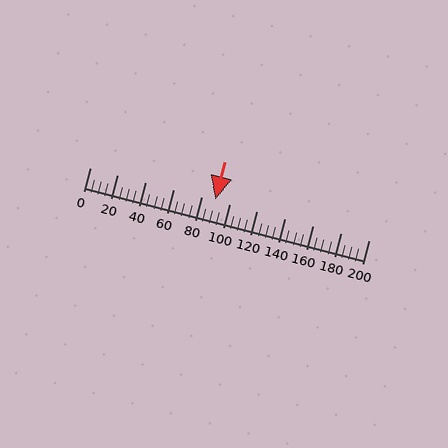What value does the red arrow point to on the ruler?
The red arrow points to approximately 90.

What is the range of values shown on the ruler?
The ruler shows values from 0 to 200.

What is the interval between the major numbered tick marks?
The major tick marks are spaced 20 units apart.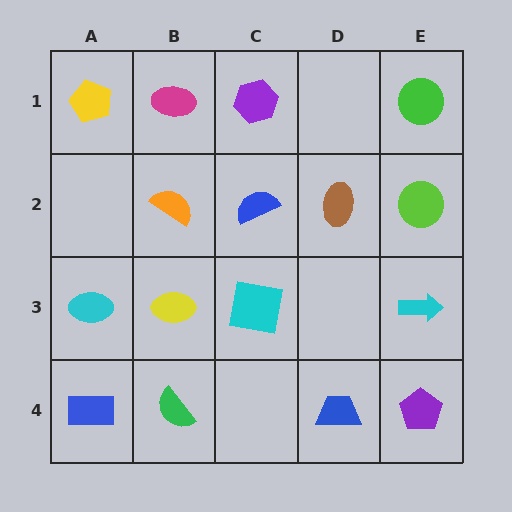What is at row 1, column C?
A purple hexagon.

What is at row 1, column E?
A green circle.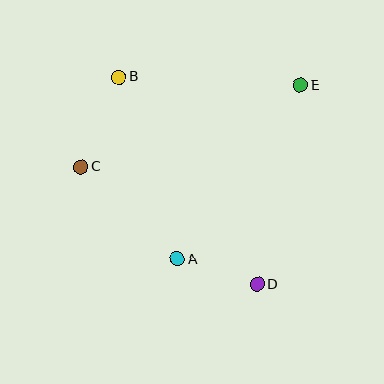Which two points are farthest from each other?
Points B and D are farthest from each other.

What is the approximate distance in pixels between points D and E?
The distance between D and E is approximately 204 pixels.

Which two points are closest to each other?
Points A and D are closest to each other.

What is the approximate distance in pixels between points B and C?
The distance between B and C is approximately 98 pixels.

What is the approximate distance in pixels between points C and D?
The distance between C and D is approximately 212 pixels.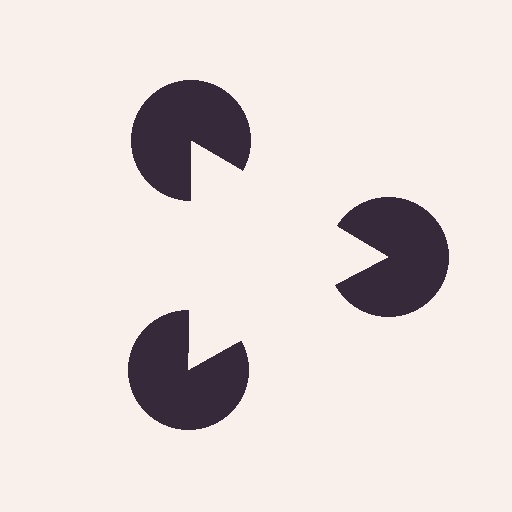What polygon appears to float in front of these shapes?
An illusory triangle — its edges are inferred from the aligned wedge cuts in the pac-man discs, not physically drawn.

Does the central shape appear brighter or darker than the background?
It typically appears slightly brighter than the background, even though no actual brightness change is drawn.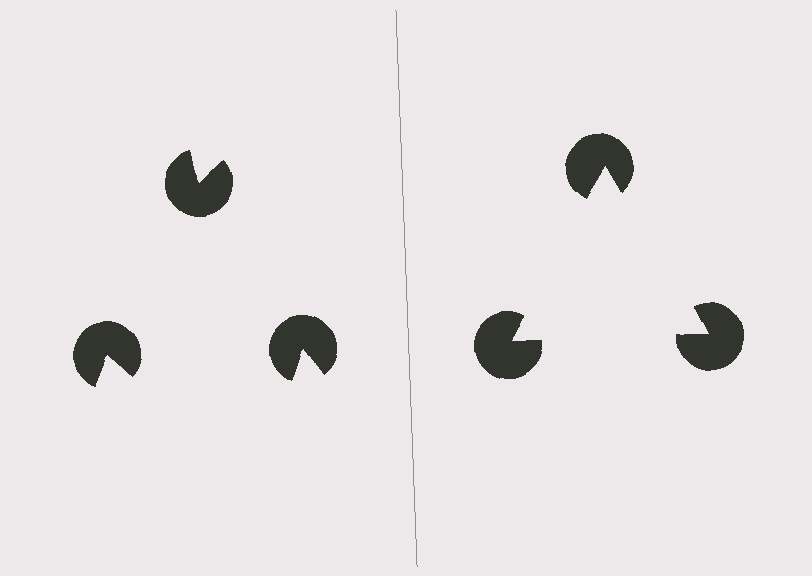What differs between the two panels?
The pac-man discs are positioned identically on both sides; only the wedge orientations differ. On the right they align to a triangle; on the left they are misaligned.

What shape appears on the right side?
An illusory triangle.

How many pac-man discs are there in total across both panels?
6 — 3 on each side.